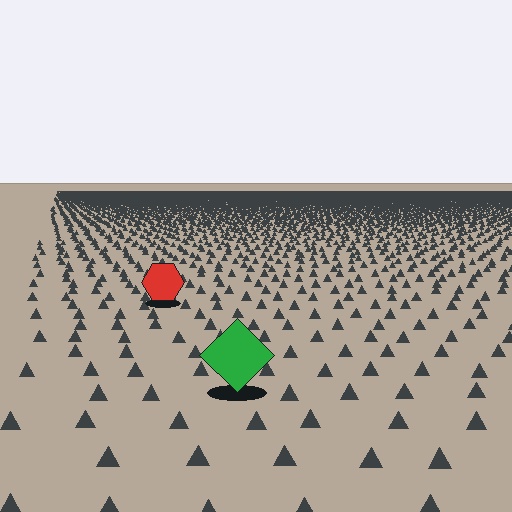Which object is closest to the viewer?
The green diamond is closest. The texture marks near it are larger and more spread out.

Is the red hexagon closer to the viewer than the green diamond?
No. The green diamond is closer — you can tell from the texture gradient: the ground texture is coarser near it.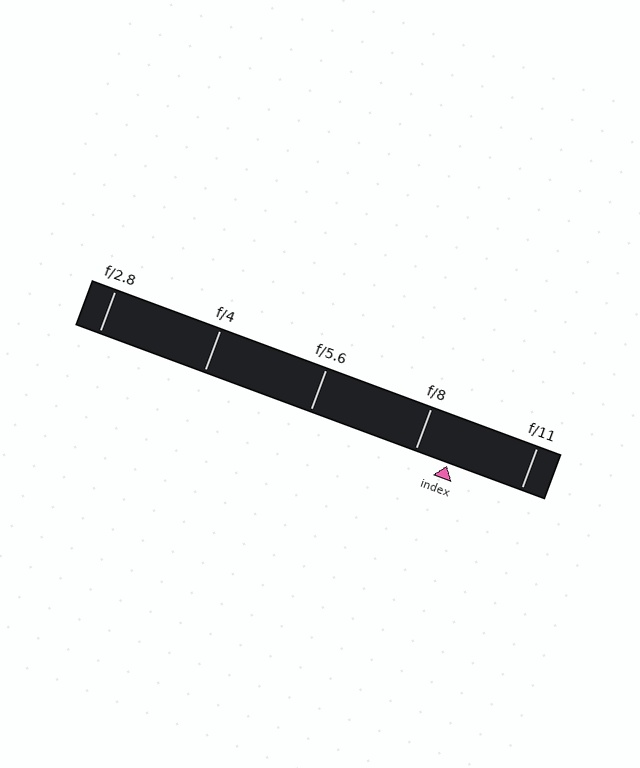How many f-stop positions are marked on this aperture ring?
There are 5 f-stop positions marked.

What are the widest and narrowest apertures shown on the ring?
The widest aperture shown is f/2.8 and the narrowest is f/11.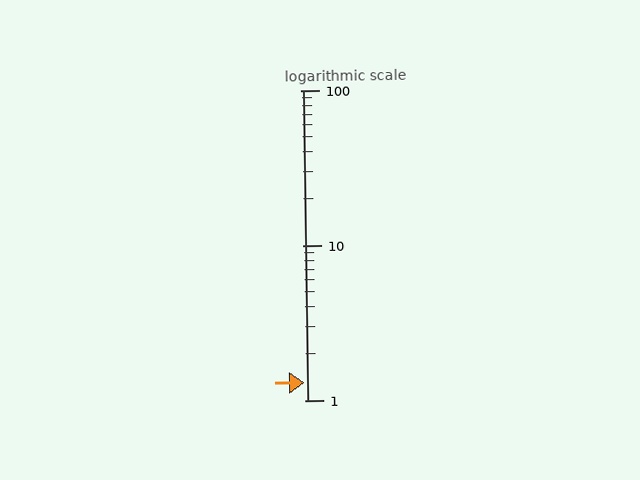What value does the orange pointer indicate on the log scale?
The pointer indicates approximately 1.3.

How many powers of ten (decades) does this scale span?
The scale spans 2 decades, from 1 to 100.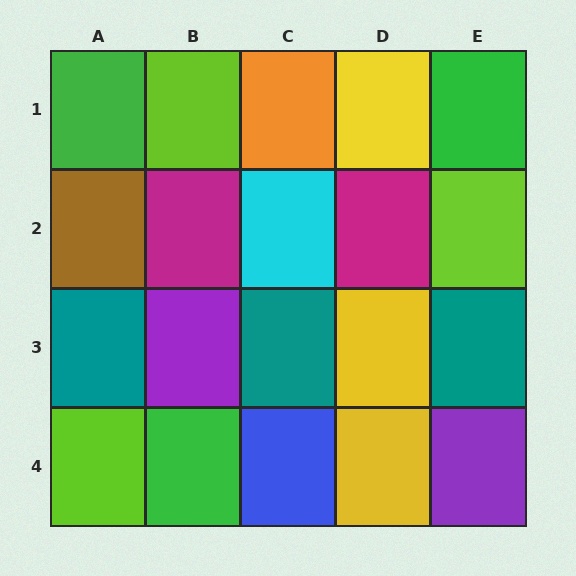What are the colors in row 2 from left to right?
Brown, magenta, cyan, magenta, lime.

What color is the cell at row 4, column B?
Green.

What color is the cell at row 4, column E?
Purple.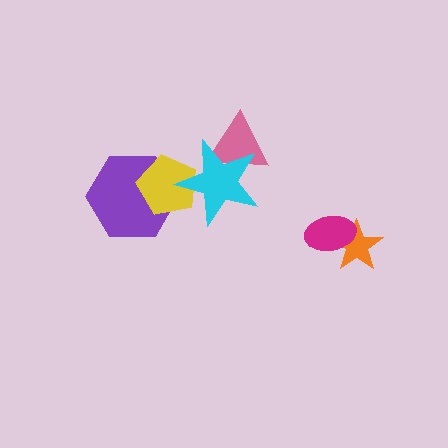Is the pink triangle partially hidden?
Yes, it is partially covered by another shape.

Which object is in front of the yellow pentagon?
The cyan star is in front of the yellow pentagon.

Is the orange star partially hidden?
Yes, it is partially covered by another shape.